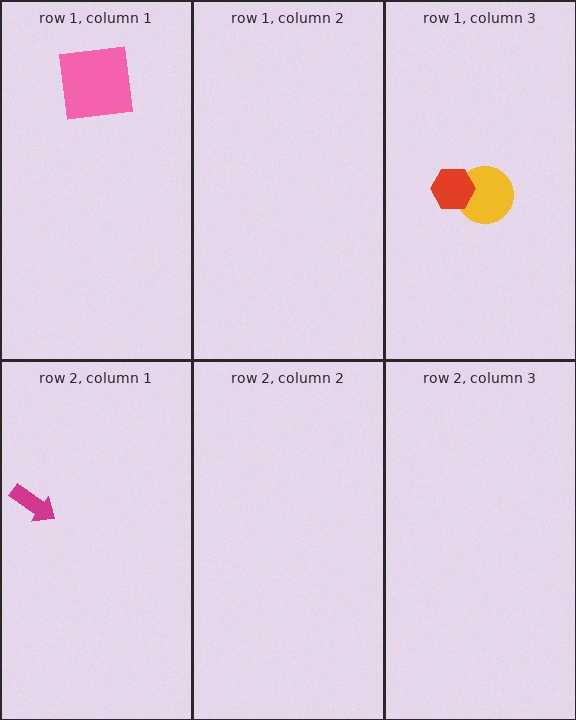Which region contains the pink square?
The row 1, column 1 region.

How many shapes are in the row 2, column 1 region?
1.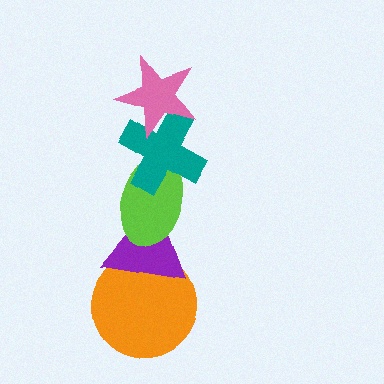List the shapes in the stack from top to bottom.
From top to bottom: the pink star, the teal cross, the lime ellipse, the purple triangle, the orange circle.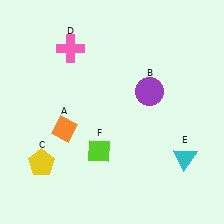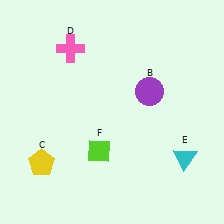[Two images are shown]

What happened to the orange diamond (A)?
The orange diamond (A) was removed in Image 2. It was in the bottom-left area of Image 1.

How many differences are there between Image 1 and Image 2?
There is 1 difference between the two images.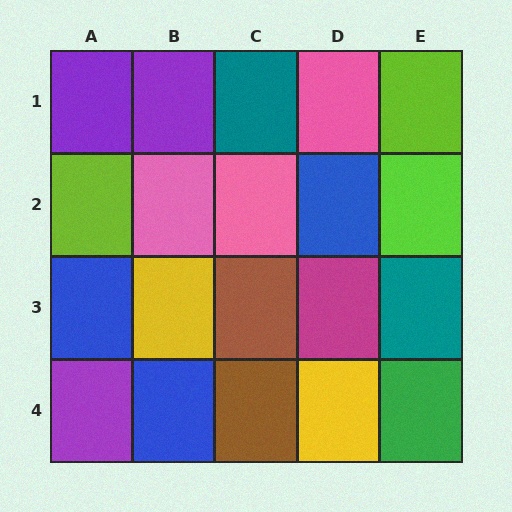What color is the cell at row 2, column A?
Lime.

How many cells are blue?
3 cells are blue.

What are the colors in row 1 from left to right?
Purple, purple, teal, pink, lime.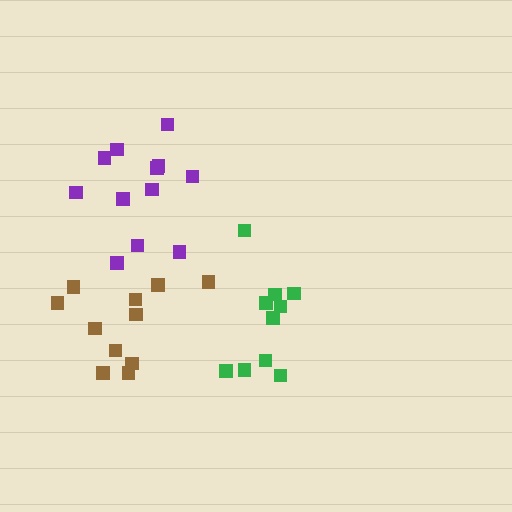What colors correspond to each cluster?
The clusters are colored: green, brown, purple.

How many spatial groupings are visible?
There are 3 spatial groupings.